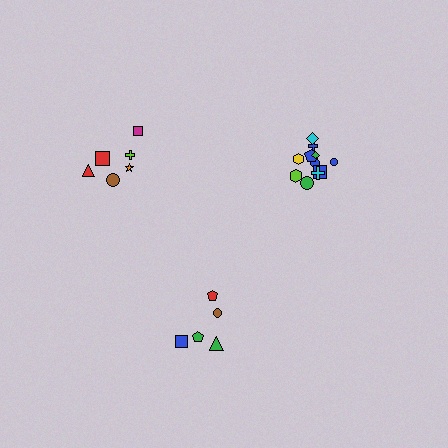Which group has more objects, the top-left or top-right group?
The top-right group.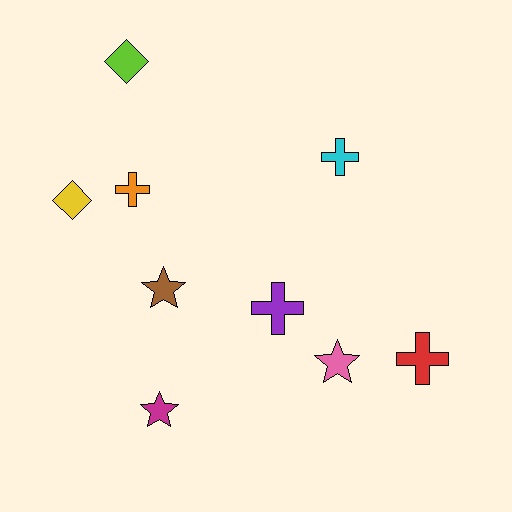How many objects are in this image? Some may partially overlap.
There are 9 objects.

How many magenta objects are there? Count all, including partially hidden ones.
There is 1 magenta object.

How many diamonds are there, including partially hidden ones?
There are 2 diamonds.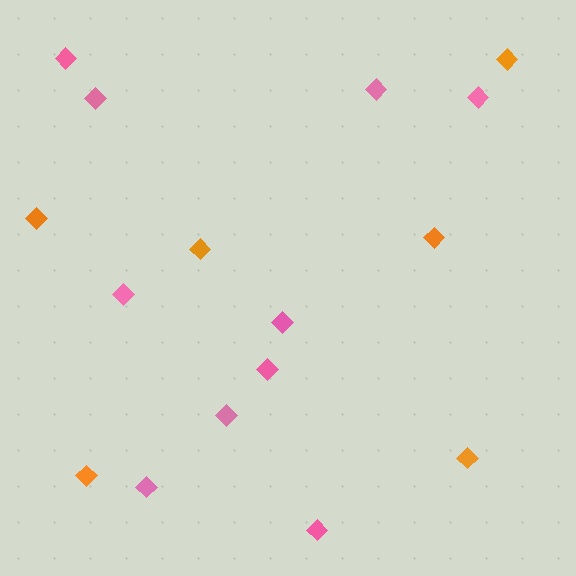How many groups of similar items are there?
There are 2 groups: one group of pink diamonds (10) and one group of orange diamonds (6).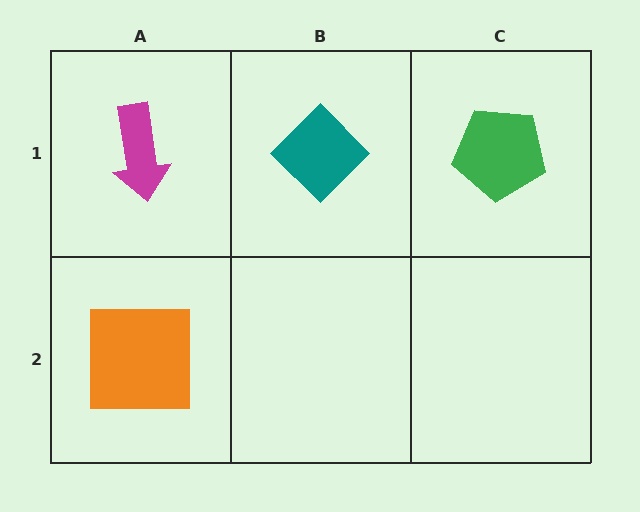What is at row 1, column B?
A teal diamond.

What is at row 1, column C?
A green pentagon.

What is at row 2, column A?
An orange square.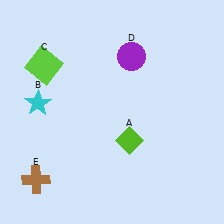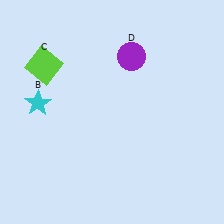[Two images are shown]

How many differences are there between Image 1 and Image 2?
There are 2 differences between the two images.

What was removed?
The brown cross (E), the lime diamond (A) were removed in Image 2.